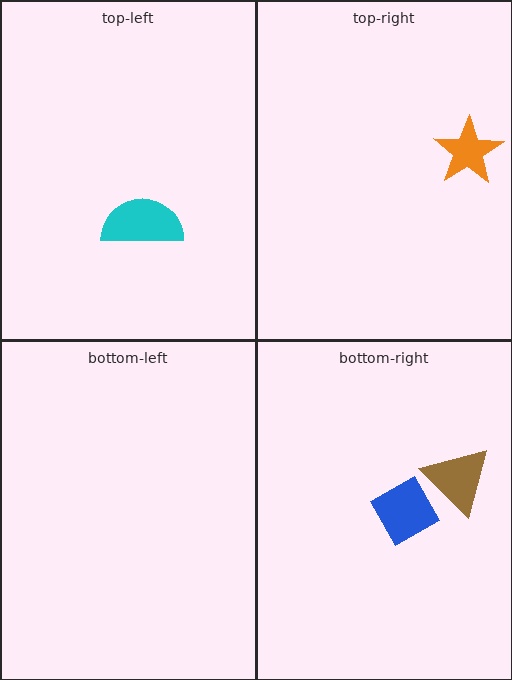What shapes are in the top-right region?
The orange star.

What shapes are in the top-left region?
The cyan semicircle.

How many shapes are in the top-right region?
1.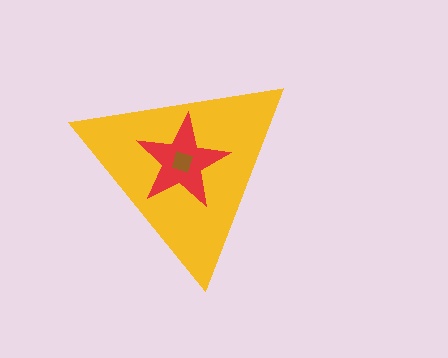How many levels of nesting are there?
3.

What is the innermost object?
The brown diamond.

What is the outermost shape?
The yellow triangle.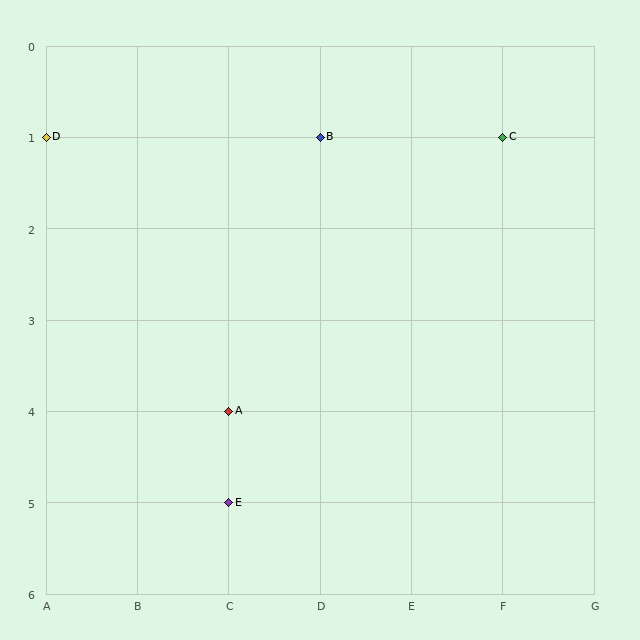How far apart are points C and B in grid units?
Points C and B are 2 columns apart.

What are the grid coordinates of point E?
Point E is at grid coordinates (C, 5).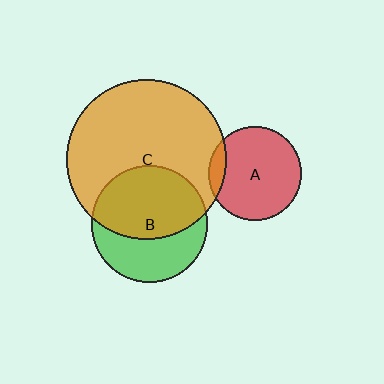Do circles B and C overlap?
Yes.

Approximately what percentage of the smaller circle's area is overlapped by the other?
Approximately 60%.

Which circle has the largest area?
Circle C (orange).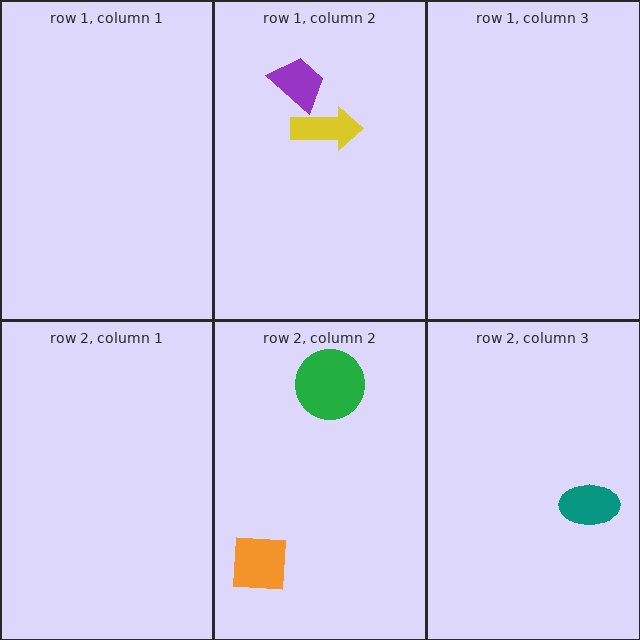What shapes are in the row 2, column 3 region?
The teal ellipse.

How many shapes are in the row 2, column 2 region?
2.